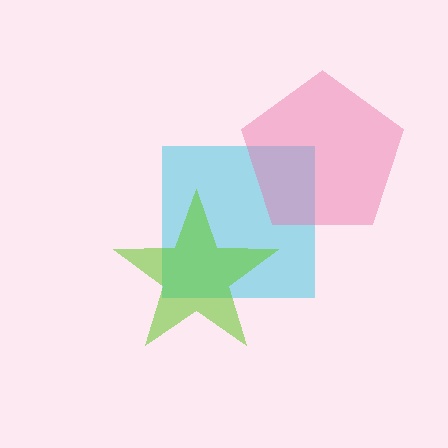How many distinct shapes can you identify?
There are 3 distinct shapes: a cyan square, a lime star, a pink pentagon.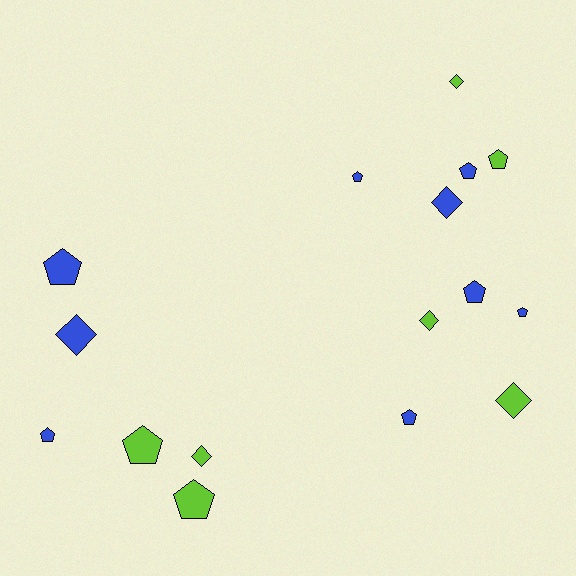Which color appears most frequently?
Blue, with 9 objects.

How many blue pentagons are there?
There are 7 blue pentagons.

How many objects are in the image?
There are 16 objects.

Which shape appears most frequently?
Pentagon, with 10 objects.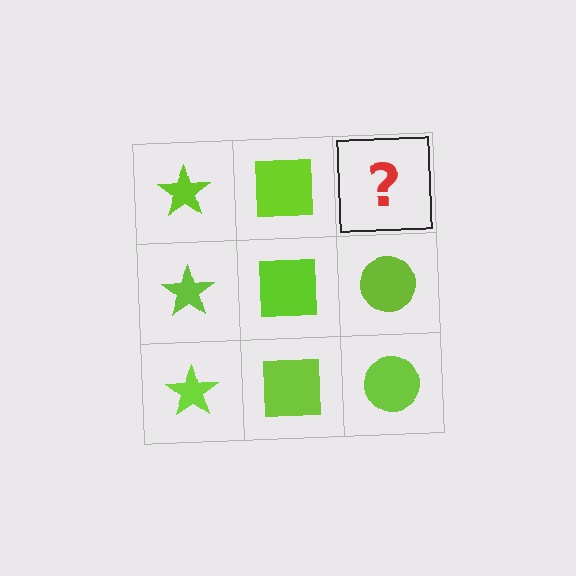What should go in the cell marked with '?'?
The missing cell should contain a lime circle.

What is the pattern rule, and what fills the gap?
The rule is that each column has a consistent shape. The gap should be filled with a lime circle.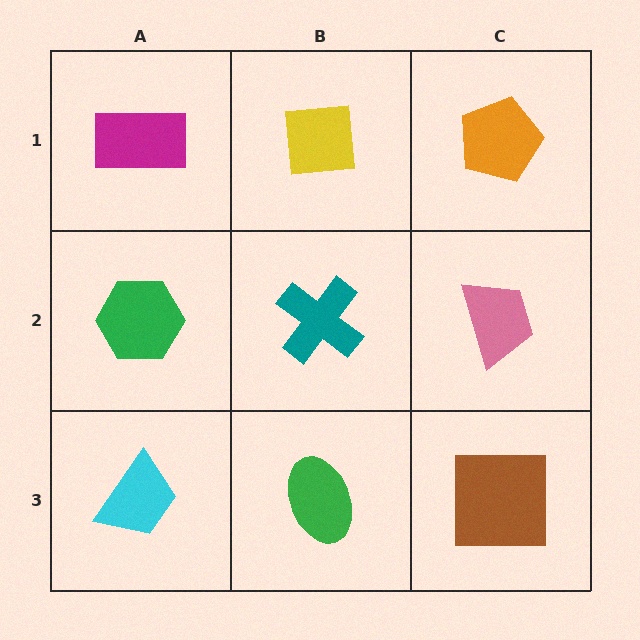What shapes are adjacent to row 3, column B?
A teal cross (row 2, column B), a cyan trapezoid (row 3, column A), a brown square (row 3, column C).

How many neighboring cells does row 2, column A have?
3.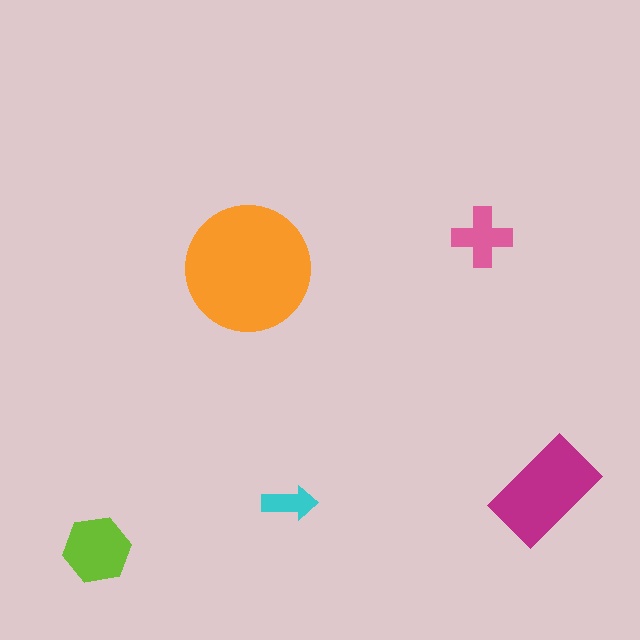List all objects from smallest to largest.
The cyan arrow, the pink cross, the lime hexagon, the magenta rectangle, the orange circle.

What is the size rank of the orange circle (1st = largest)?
1st.